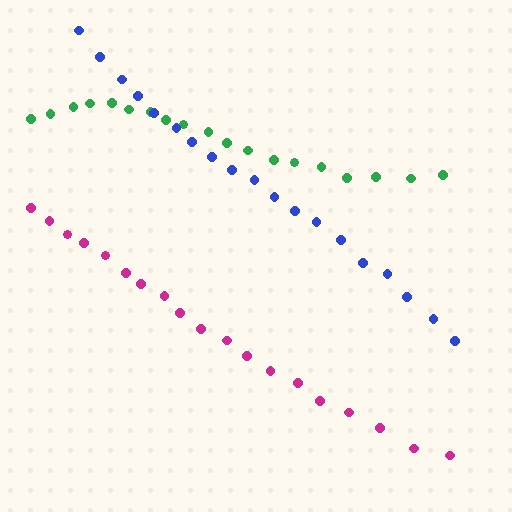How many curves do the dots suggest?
There are 3 distinct paths.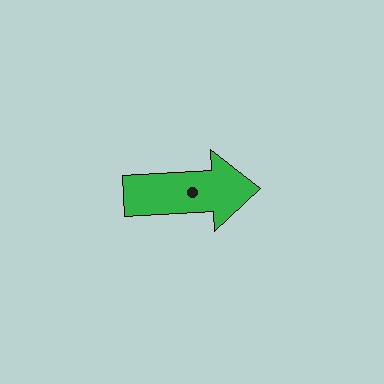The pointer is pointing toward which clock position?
Roughly 3 o'clock.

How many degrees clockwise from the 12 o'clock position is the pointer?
Approximately 87 degrees.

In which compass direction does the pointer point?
East.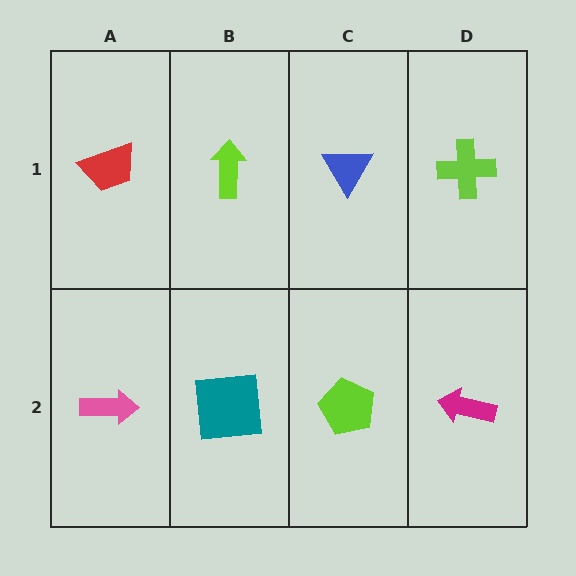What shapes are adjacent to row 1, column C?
A lime pentagon (row 2, column C), a lime arrow (row 1, column B), a lime cross (row 1, column D).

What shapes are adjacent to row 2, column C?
A blue triangle (row 1, column C), a teal square (row 2, column B), a magenta arrow (row 2, column D).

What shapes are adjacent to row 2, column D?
A lime cross (row 1, column D), a lime pentagon (row 2, column C).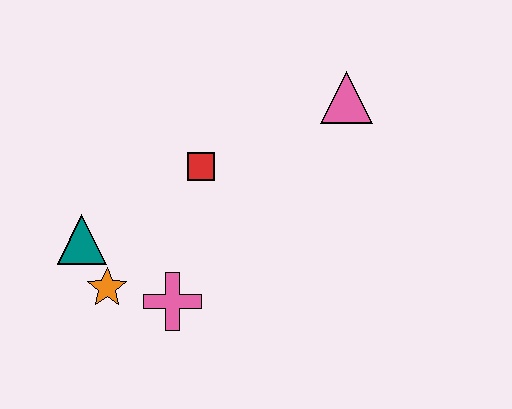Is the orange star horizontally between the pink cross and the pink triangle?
No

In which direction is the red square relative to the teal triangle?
The red square is to the right of the teal triangle.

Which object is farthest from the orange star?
The pink triangle is farthest from the orange star.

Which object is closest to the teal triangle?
The orange star is closest to the teal triangle.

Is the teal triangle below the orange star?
No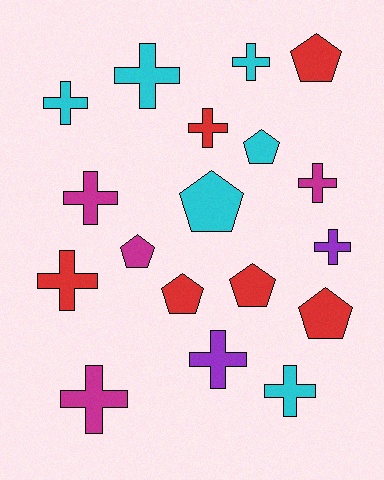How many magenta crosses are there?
There are 3 magenta crosses.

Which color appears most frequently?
Red, with 6 objects.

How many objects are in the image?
There are 18 objects.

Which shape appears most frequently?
Cross, with 11 objects.